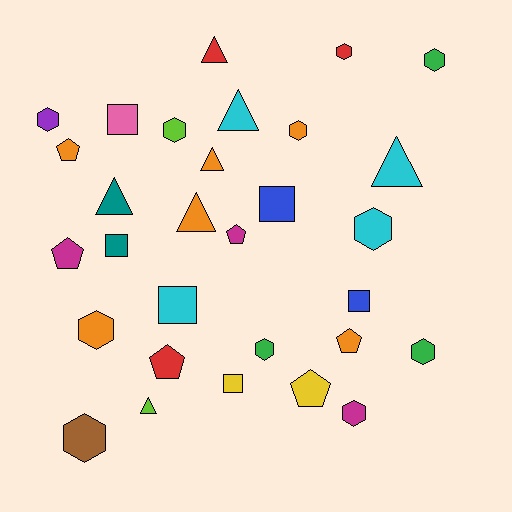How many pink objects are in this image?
There is 1 pink object.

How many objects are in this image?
There are 30 objects.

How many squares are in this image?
There are 6 squares.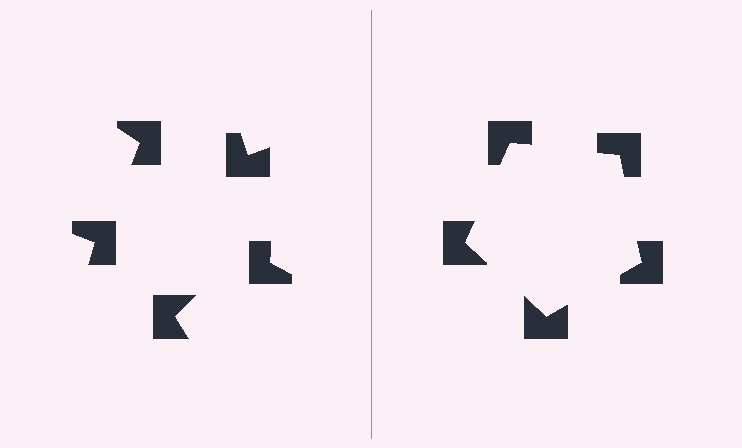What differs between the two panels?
The notched squares are positioned identically on both sides; only the wedge orientations differ. On the right they align to a pentagon; on the left they are misaligned.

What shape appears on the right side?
An illusory pentagon.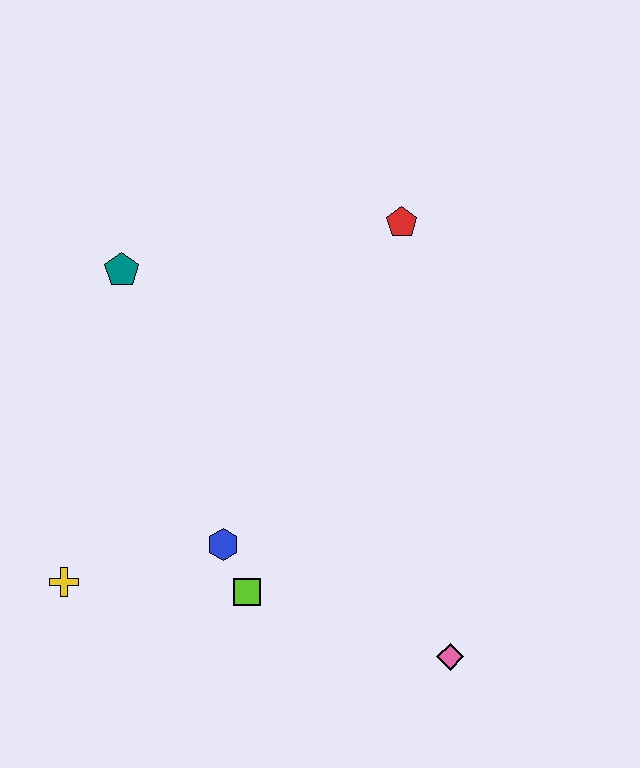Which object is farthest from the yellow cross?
The red pentagon is farthest from the yellow cross.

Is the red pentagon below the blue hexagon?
No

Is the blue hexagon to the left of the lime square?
Yes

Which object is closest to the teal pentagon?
The red pentagon is closest to the teal pentagon.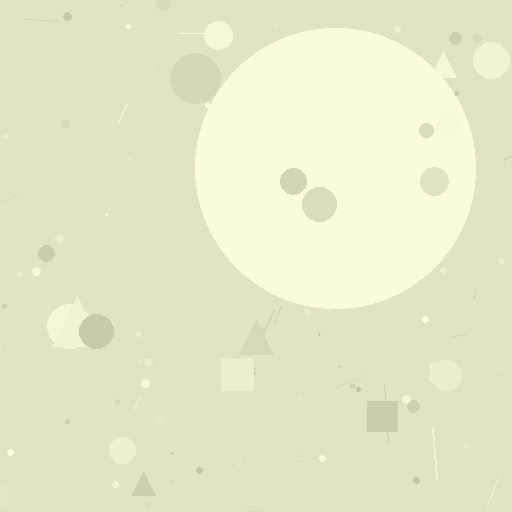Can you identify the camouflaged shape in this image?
The camouflaged shape is a circle.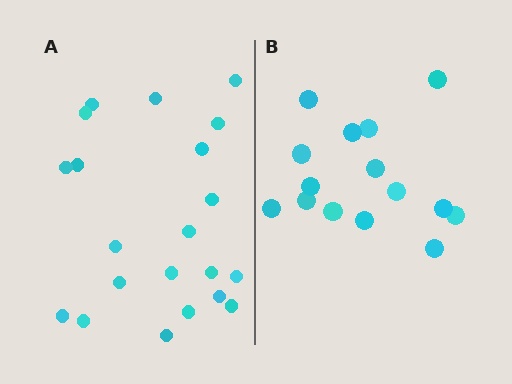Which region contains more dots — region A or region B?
Region A (the left region) has more dots.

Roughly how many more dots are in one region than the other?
Region A has about 6 more dots than region B.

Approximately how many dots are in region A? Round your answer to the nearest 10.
About 20 dots. (The exact count is 21, which rounds to 20.)